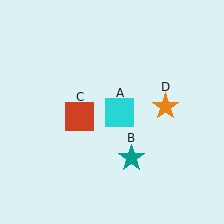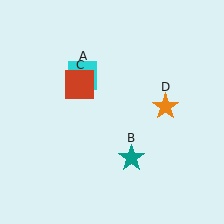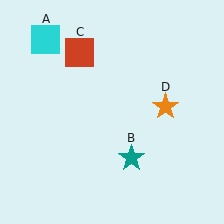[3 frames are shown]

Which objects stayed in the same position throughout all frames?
Teal star (object B) and orange star (object D) remained stationary.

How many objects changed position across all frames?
2 objects changed position: cyan square (object A), red square (object C).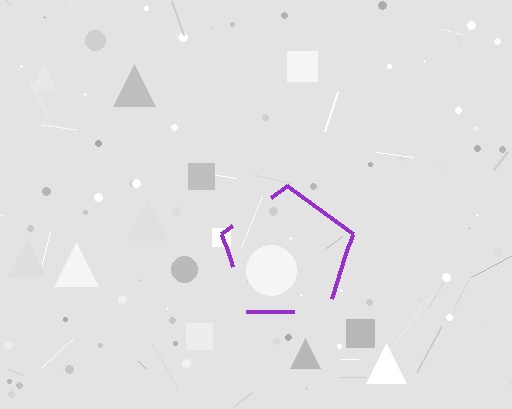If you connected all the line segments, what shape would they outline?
They would outline a pentagon.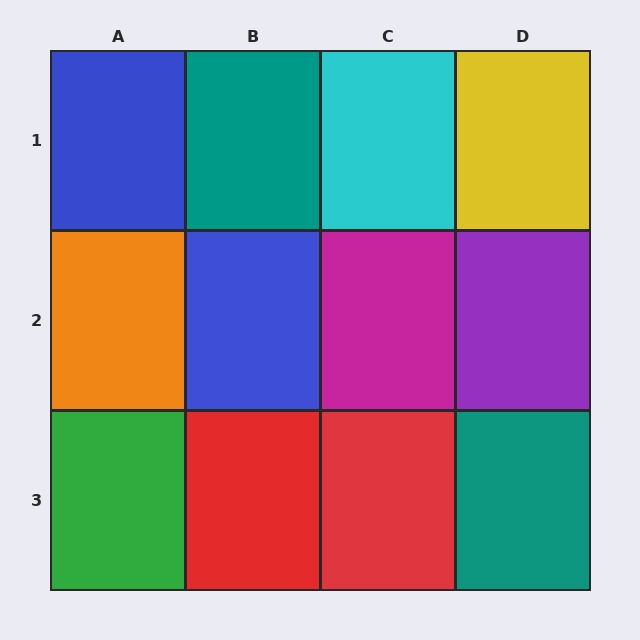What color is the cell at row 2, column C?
Magenta.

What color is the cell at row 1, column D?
Yellow.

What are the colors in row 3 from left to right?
Green, red, red, teal.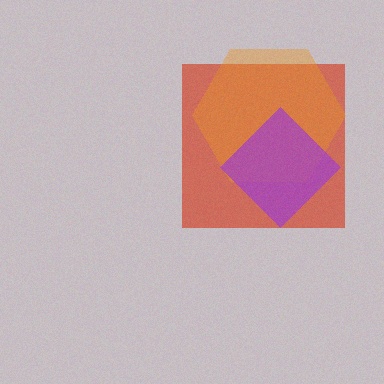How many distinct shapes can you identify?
There are 3 distinct shapes: a red square, an orange hexagon, a purple diamond.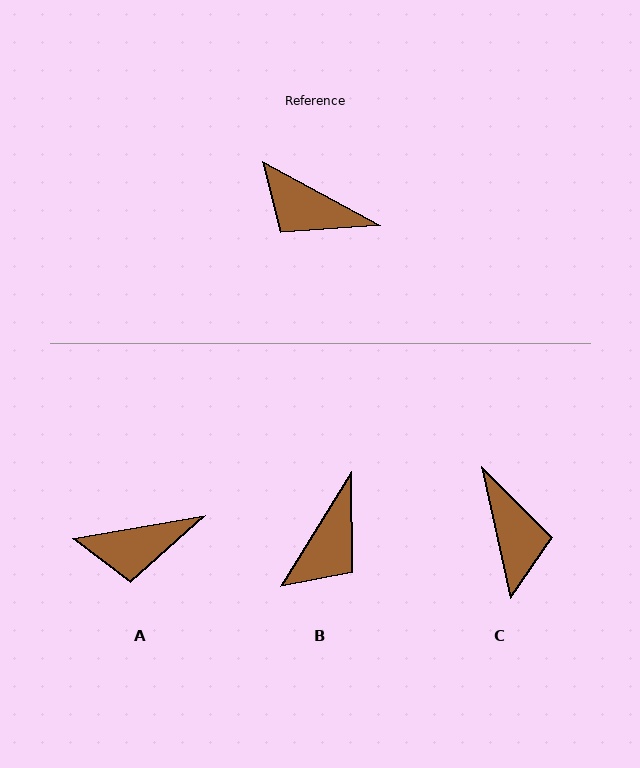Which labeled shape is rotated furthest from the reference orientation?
C, about 131 degrees away.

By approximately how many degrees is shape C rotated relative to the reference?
Approximately 131 degrees counter-clockwise.